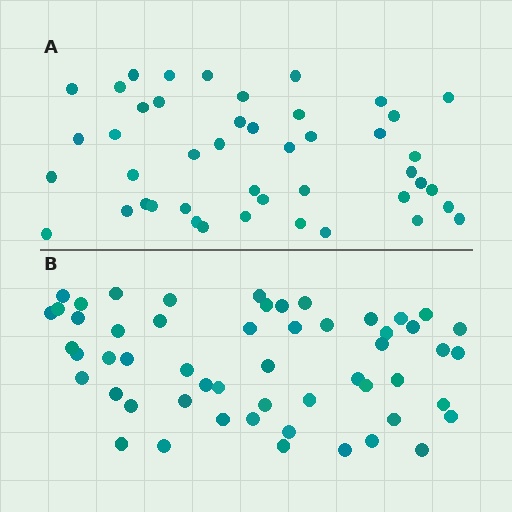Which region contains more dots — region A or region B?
Region B (the bottom region) has more dots.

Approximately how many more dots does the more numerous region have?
Region B has roughly 8 or so more dots than region A.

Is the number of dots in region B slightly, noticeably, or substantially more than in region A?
Region B has only slightly more — the two regions are fairly close. The ratio is roughly 1.2 to 1.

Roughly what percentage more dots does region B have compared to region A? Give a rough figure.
About 20% more.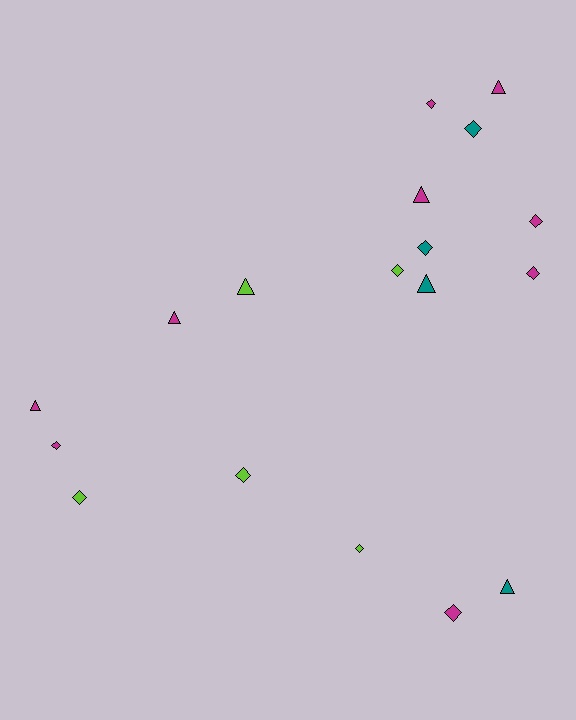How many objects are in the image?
There are 18 objects.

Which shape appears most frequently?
Diamond, with 11 objects.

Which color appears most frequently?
Magenta, with 9 objects.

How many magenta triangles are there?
There are 4 magenta triangles.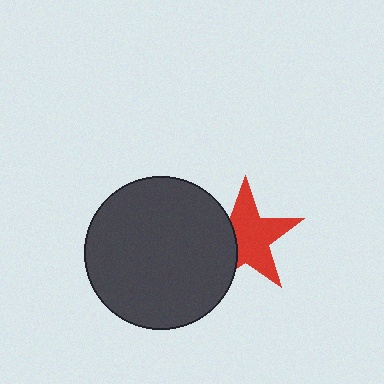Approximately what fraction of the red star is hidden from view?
Roughly 33% of the red star is hidden behind the dark gray circle.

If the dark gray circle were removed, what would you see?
You would see the complete red star.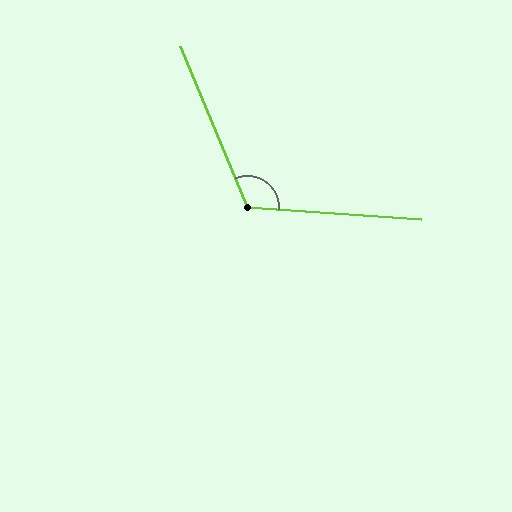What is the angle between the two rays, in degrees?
Approximately 117 degrees.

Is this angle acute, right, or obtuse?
It is obtuse.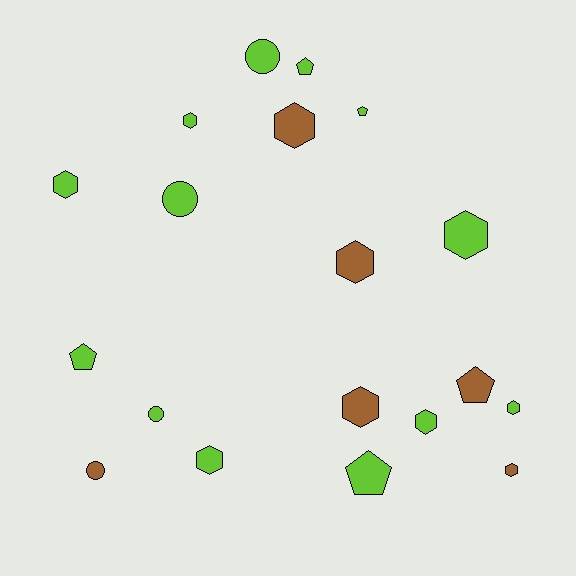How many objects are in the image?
There are 19 objects.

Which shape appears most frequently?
Hexagon, with 10 objects.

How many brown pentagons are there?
There is 1 brown pentagon.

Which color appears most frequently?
Lime, with 13 objects.